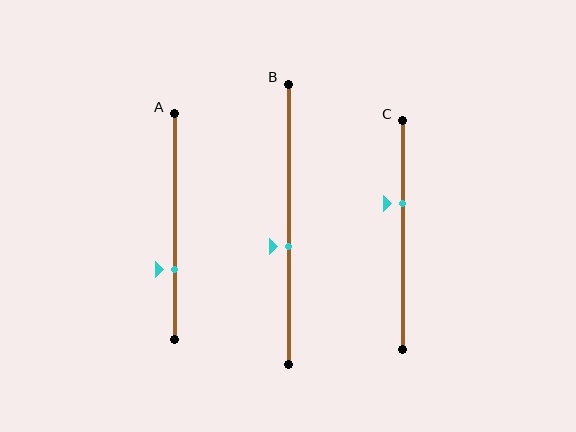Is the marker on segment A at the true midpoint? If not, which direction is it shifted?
No, the marker on segment A is shifted downward by about 19% of the segment length.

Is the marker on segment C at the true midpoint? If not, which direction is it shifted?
No, the marker on segment C is shifted upward by about 14% of the segment length.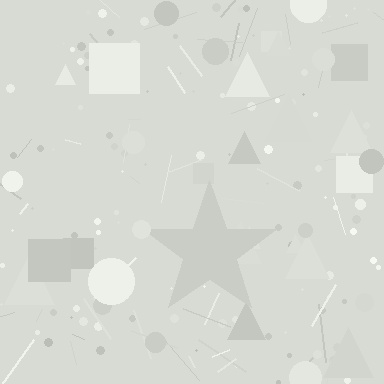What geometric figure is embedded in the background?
A star is embedded in the background.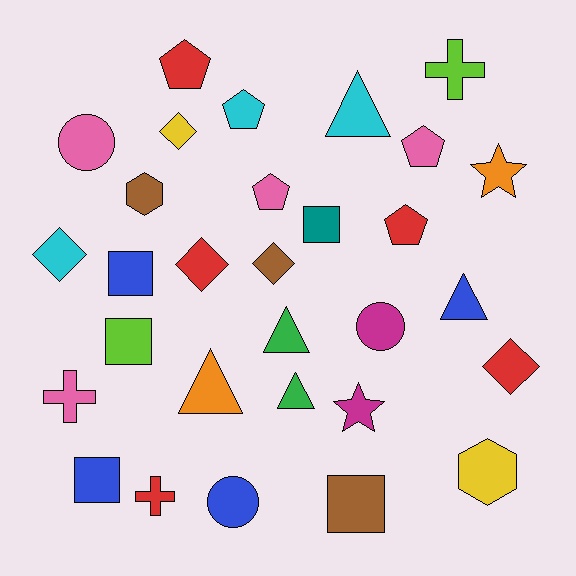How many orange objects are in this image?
There are 2 orange objects.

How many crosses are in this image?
There are 3 crosses.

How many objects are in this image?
There are 30 objects.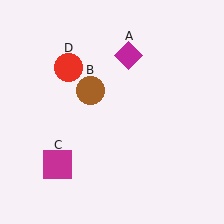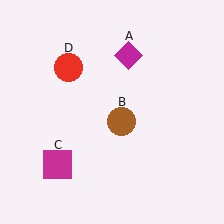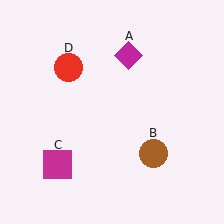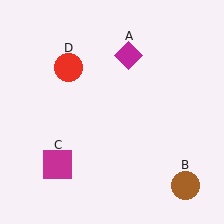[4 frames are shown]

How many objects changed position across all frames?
1 object changed position: brown circle (object B).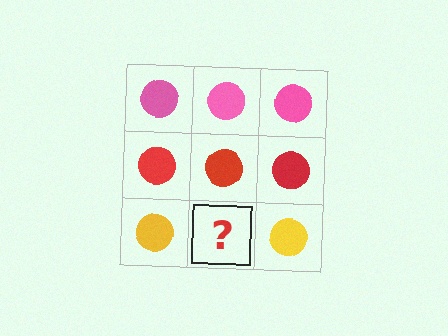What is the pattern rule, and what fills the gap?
The rule is that each row has a consistent color. The gap should be filled with a yellow circle.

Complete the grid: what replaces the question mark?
The question mark should be replaced with a yellow circle.